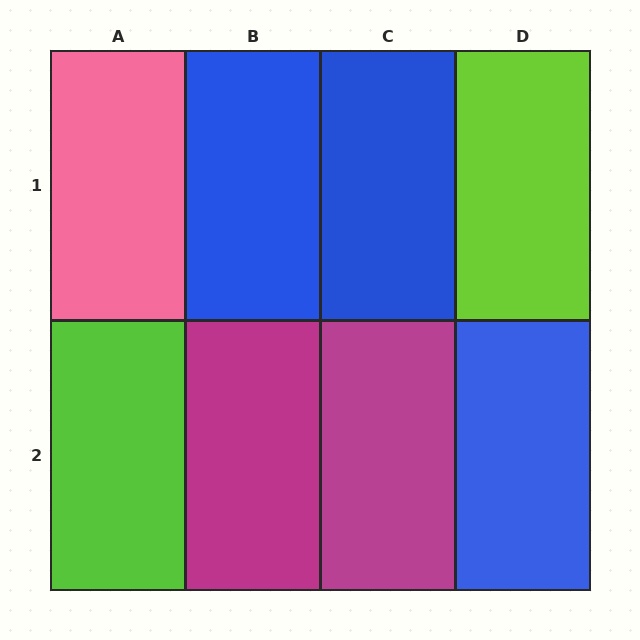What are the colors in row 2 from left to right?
Lime, magenta, magenta, blue.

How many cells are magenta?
2 cells are magenta.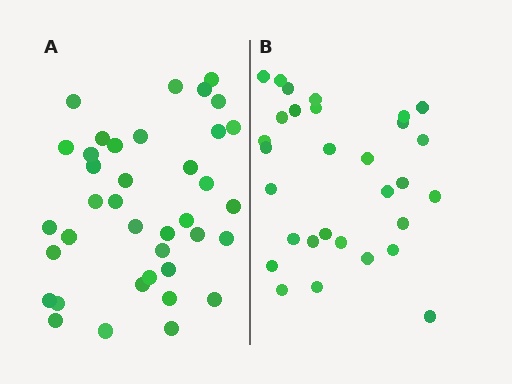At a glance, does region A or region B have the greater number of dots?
Region A (the left region) has more dots.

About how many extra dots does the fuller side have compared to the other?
Region A has roughly 8 or so more dots than region B.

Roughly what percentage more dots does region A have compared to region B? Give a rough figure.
About 25% more.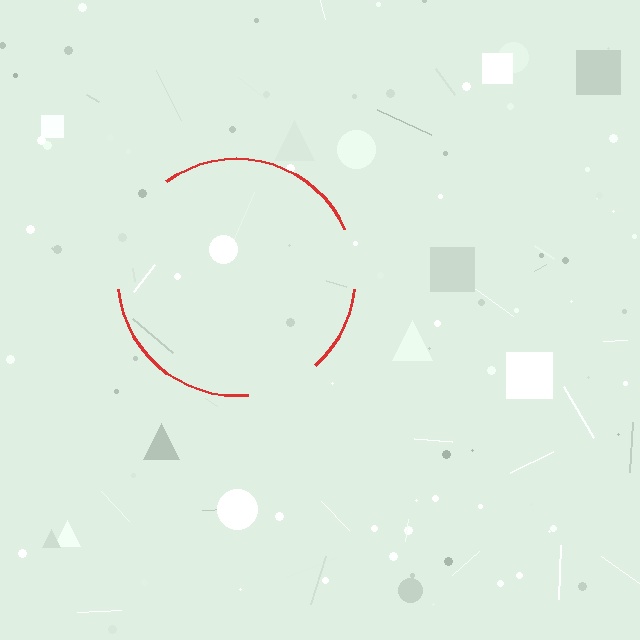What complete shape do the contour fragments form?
The contour fragments form a circle.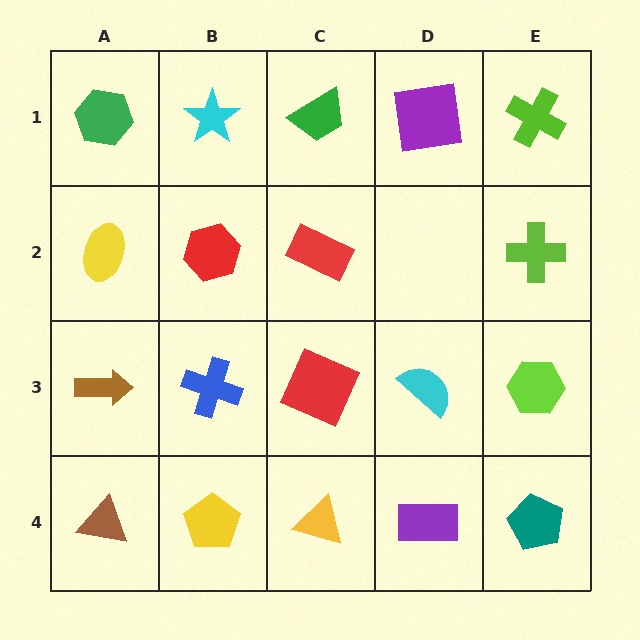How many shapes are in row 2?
4 shapes.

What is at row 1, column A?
A green hexagon.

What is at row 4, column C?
A yellow triangle.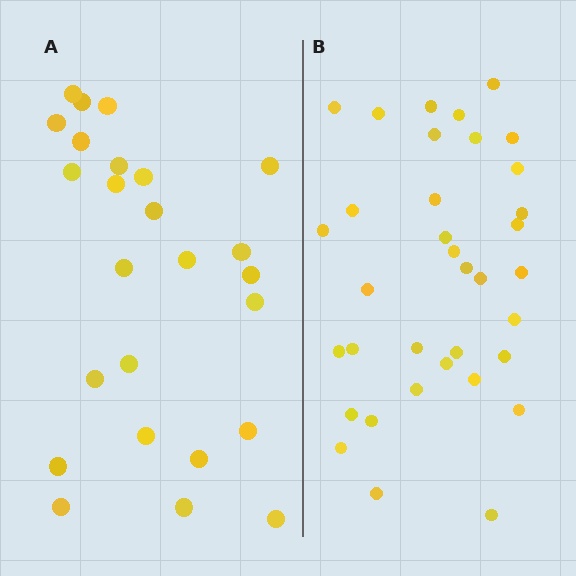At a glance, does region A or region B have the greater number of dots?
Region B (the right region) has more dots.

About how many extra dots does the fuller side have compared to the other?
Region B has roughly 10 or so more dots than region A.